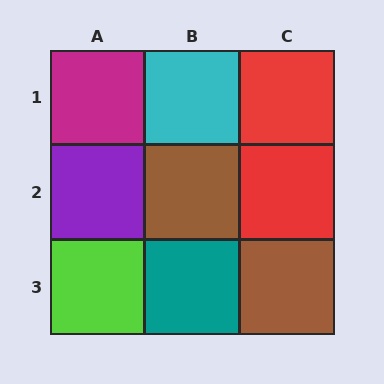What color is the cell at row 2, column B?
Brown.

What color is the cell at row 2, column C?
Red.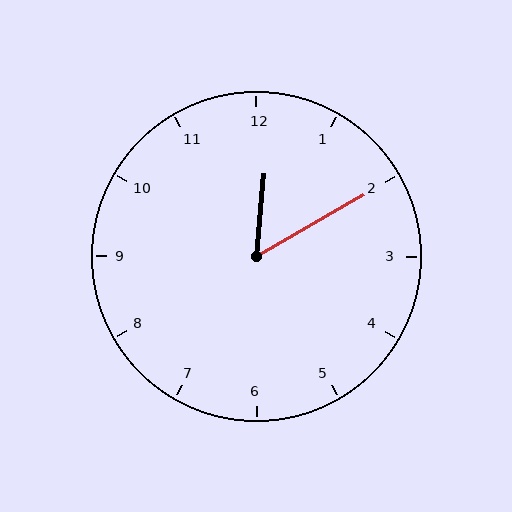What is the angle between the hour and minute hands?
Approximately 55 degrees.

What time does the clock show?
12:10.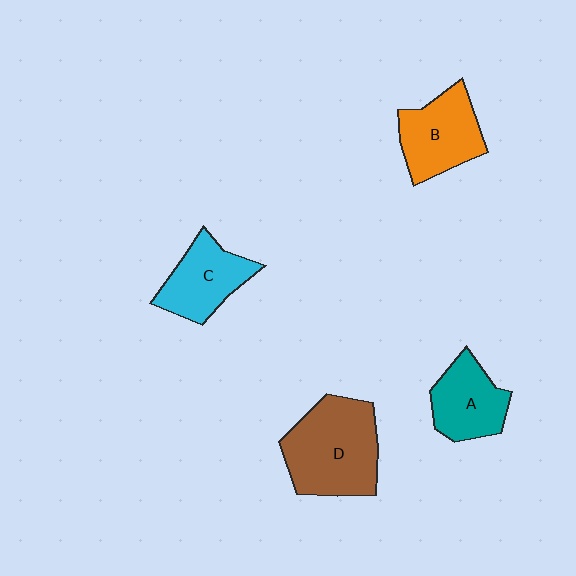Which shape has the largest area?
Shape D (brown).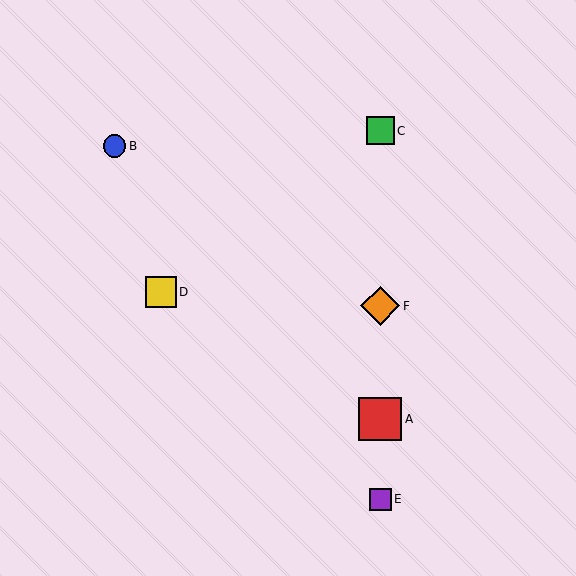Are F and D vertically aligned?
No, F is at x≈380 and D is at x≈161.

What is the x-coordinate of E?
Object E is at x≈380.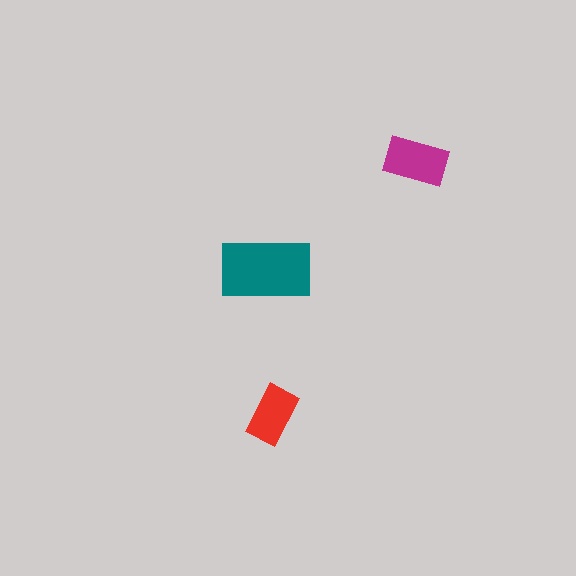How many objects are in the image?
There are 3 objects in the image.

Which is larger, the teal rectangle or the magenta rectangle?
The teal one.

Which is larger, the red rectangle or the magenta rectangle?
The magenta one.